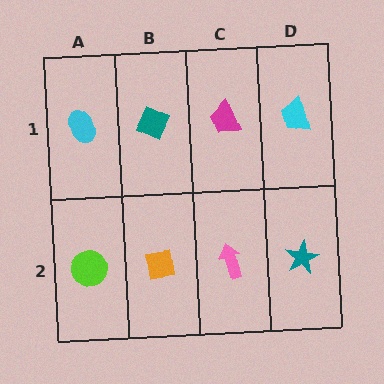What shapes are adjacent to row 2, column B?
A teal diamond (row 1, column B), a lime circle (row 2, column A), a pink arrow (row 2, column C).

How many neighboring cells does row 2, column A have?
2.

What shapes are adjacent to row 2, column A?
A cyan ellipse (row 1, column A), an orange square (row 2, column B).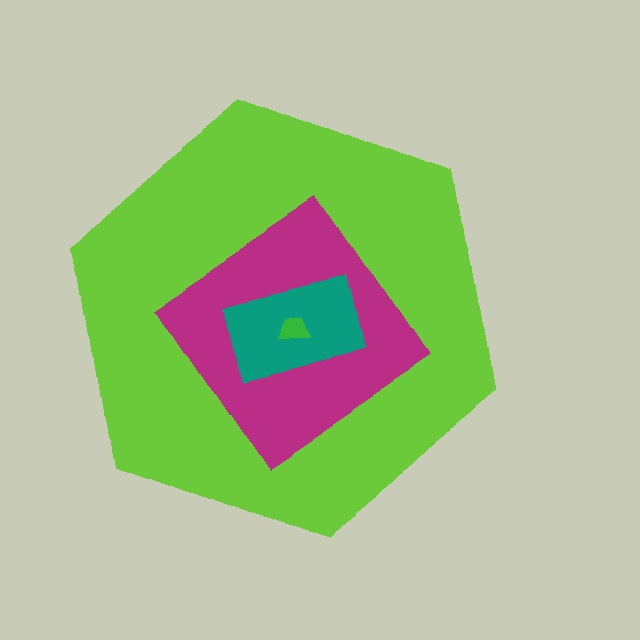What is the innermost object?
The green trapezoid.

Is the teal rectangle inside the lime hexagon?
Yes.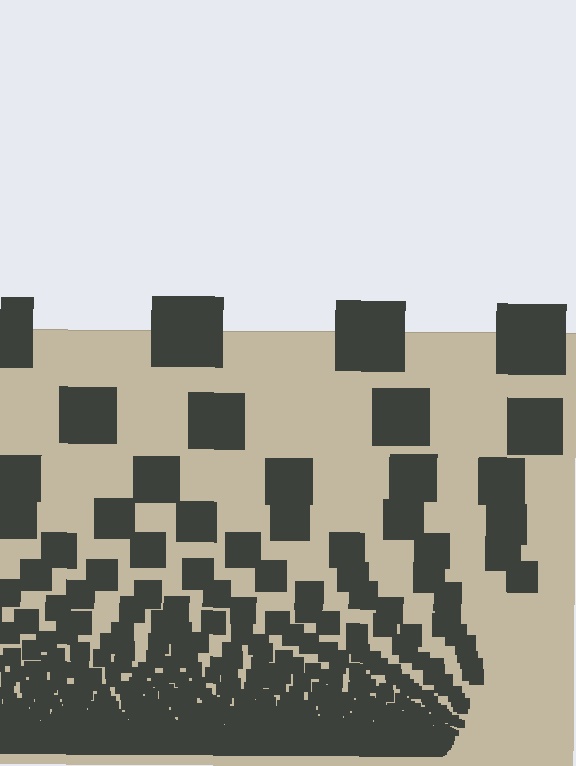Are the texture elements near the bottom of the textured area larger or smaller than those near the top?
Smaller. The gradient is inverted — elements near the bottom are smaller and denser.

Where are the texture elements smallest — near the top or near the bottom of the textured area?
Near the bottom.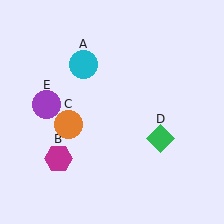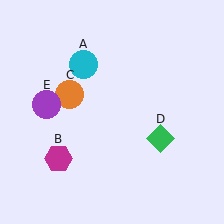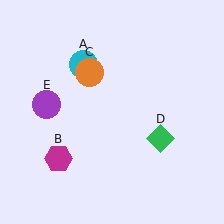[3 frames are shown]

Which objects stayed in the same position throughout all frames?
Cyan circle (object A) and magenta hexagon (object B) and green diamond (object D) and purple circle (object E) remained stationary.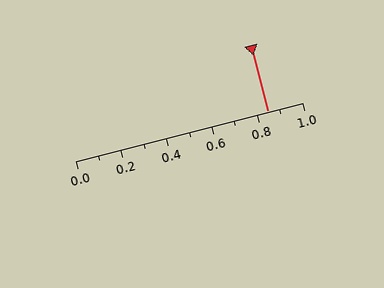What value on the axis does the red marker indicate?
The marker indicates approximately 0.85.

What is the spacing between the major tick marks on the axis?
The major ticks are spaced 0.2 apart.